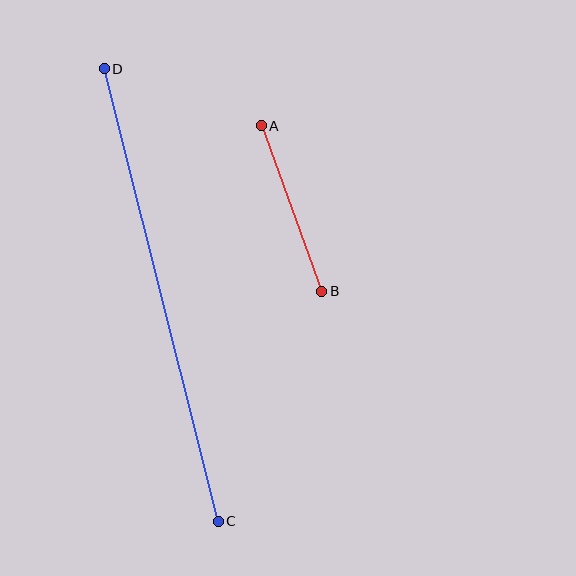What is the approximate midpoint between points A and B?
The midpoint is at approximately (292, 208) pixels.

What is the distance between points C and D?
The distance is approximately 466 pixels.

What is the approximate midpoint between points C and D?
The midpoint is at approximately (161, 295) pixels.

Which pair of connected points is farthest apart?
Points C and D are farthest apart.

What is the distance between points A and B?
The distance is approximately 176 pixels.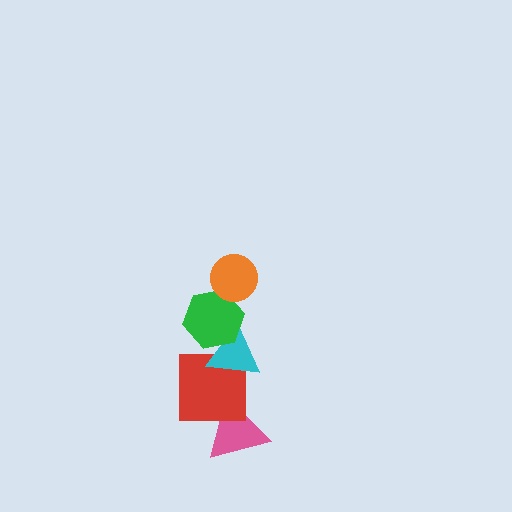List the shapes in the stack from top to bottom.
From top to bottom: the orange circle, the green hexagon, the cyan triangle, the red square, the pink triangle.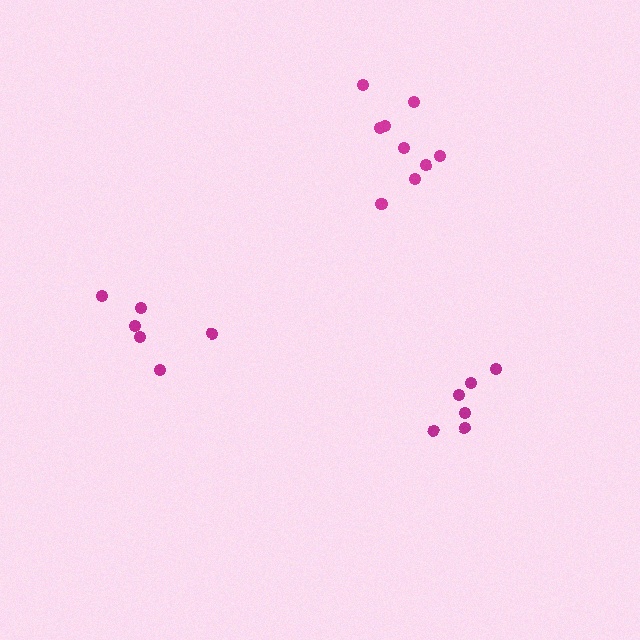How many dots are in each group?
Group 1: 6 dots, Group 2: 6 dots, Group 3: 9 dots (21 total).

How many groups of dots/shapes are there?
There are 3 groups.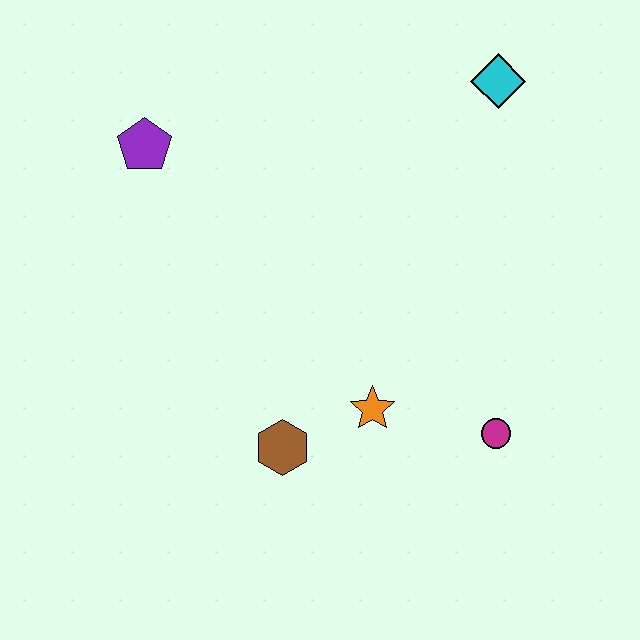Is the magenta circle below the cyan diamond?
Yes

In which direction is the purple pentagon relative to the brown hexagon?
The purple pentagon is above the brown hexagon.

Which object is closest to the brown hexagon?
The orange star is closest to the brown hexagon.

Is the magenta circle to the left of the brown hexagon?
No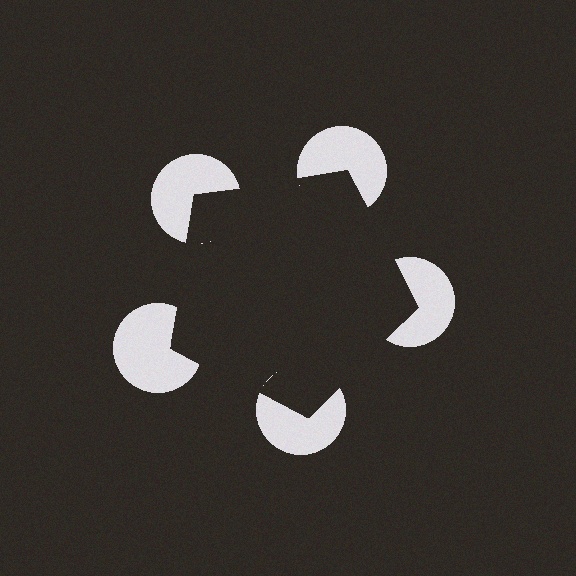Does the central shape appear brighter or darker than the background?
It typically appears slightly darker than the background, even though no actual brightness change is drawn.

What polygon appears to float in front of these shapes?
An illusory pentagon — its edges are inferred from the aligned wedge cuts in the pac-man discs, not physically drawn.